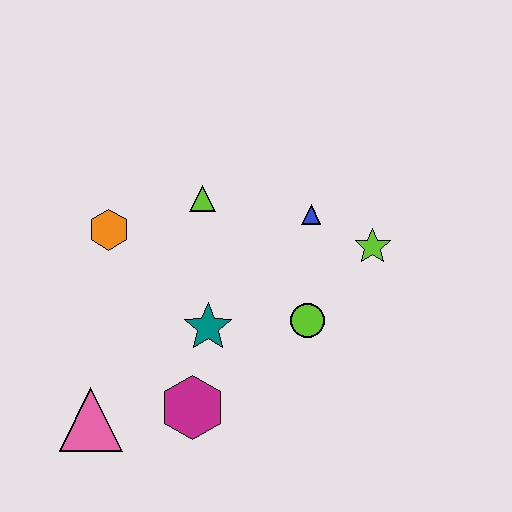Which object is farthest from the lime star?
The pink triangle is farthest from the lime star.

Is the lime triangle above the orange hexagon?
Yes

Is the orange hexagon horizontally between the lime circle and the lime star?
No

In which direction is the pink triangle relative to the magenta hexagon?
The pink triangle is to the left of the magenta hexagon.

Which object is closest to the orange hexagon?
The lime triangle is closest to the orange hexagon.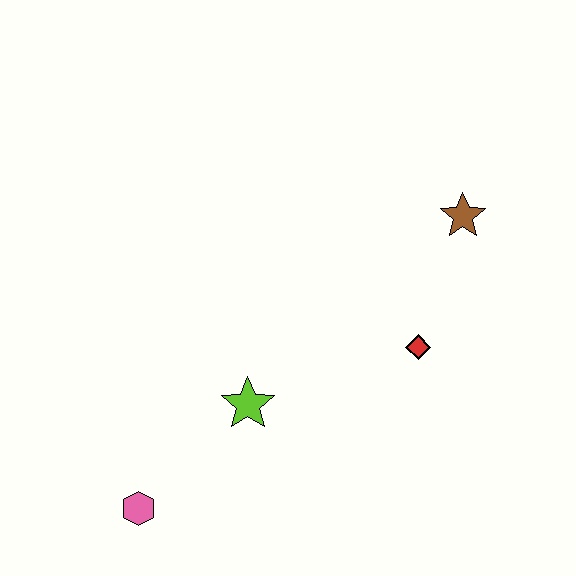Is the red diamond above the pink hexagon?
Yes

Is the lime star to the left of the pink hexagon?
No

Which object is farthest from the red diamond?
The pink hexagon is farthest from the red diamond.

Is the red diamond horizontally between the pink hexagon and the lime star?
No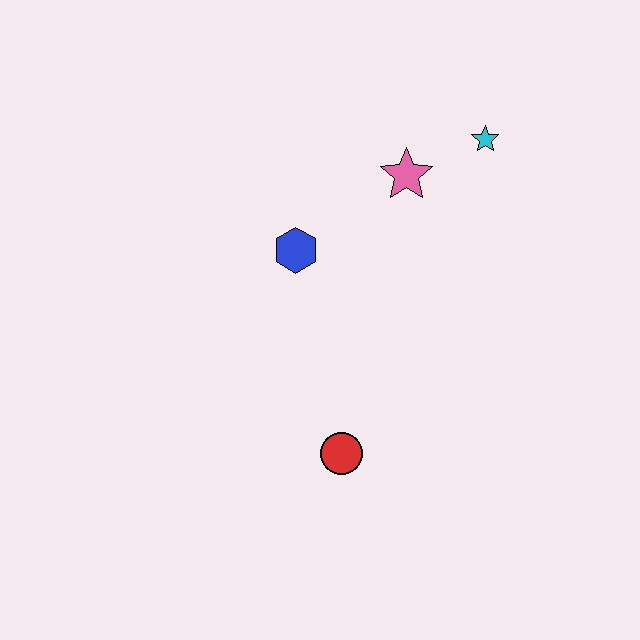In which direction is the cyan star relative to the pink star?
The cyan star is to the right of the pink star.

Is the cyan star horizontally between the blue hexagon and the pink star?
No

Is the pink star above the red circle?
Yes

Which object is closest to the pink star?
The cyan star is closest to the pink star.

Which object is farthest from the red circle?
The cyan star is farthest from the red circle.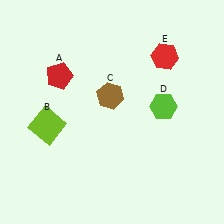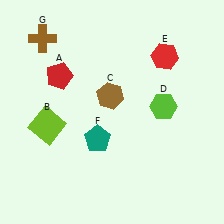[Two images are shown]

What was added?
A teal pentagon (F), a brown cross (G) were added in Image 2.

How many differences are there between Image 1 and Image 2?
There are 2 differences between the two images.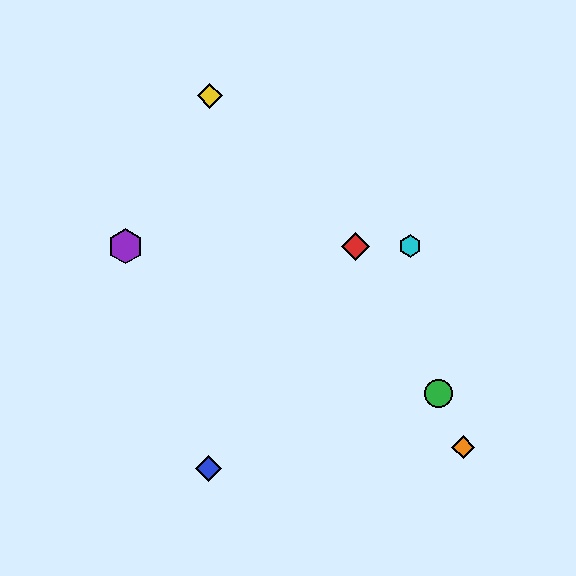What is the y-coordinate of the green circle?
The green circle is at y≈394.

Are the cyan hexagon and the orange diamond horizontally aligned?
No, the cyan hexagon is at y≈246 and the orange diamond is at y≈447.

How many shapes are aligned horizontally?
3 shapes (the red diamond, the purple hexagon, the cyan hexagon) are aligned horizontally.